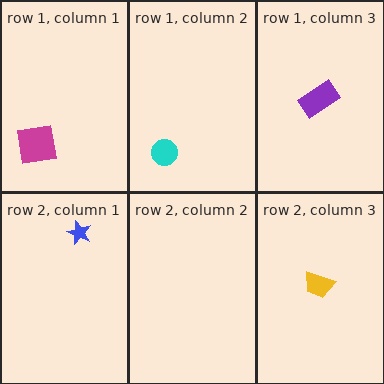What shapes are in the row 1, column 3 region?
The purple rectangle.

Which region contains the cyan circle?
The row 1, column 2 region.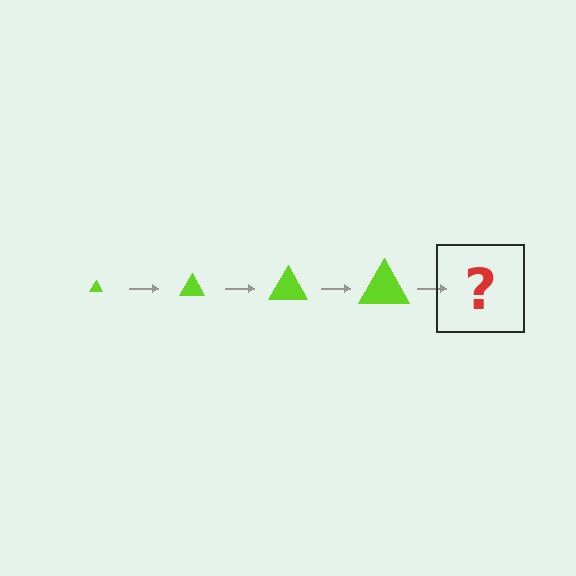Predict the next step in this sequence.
The next step is a lime triangle, larger than the previous one.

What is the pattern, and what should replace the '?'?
The pattern is that the triangle gets progressively larger each step. The '?' should be a lime triangle, larger than the previous one.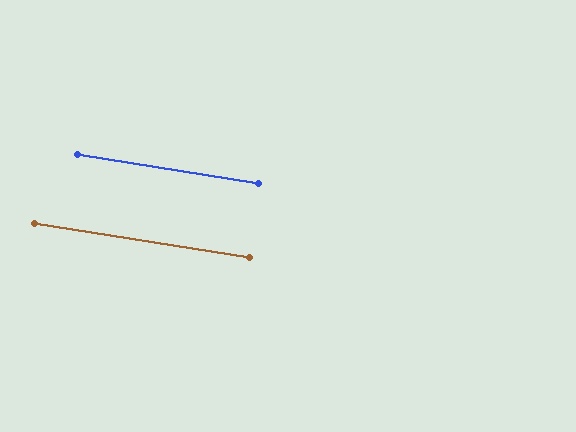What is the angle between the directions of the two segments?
Approximately 0 degrees.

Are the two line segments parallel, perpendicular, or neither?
Parallel — their directions differ by only 0.1°.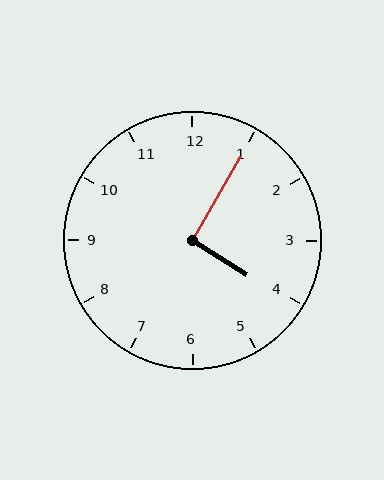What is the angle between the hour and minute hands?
Approximately 92 degrees.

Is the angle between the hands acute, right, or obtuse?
It is right.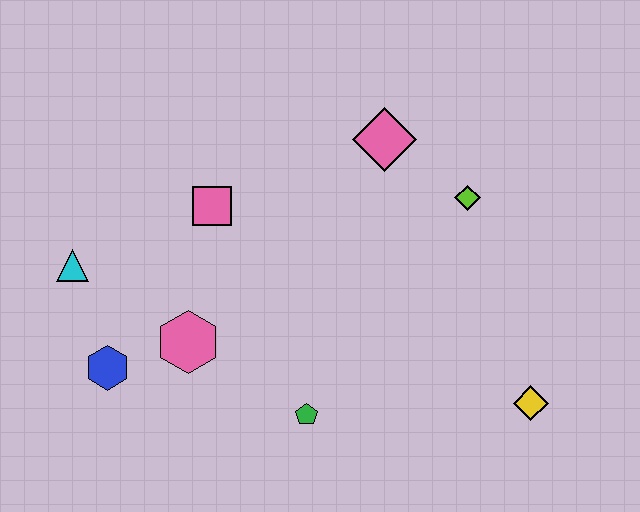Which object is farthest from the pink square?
The yellow diamond is farthest from the pink square.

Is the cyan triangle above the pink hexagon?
Yes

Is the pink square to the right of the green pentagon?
No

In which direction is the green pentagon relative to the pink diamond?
The green pentagon is below the pink diamond.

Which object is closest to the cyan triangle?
The blue hexagon is closest to the cyan triangle.